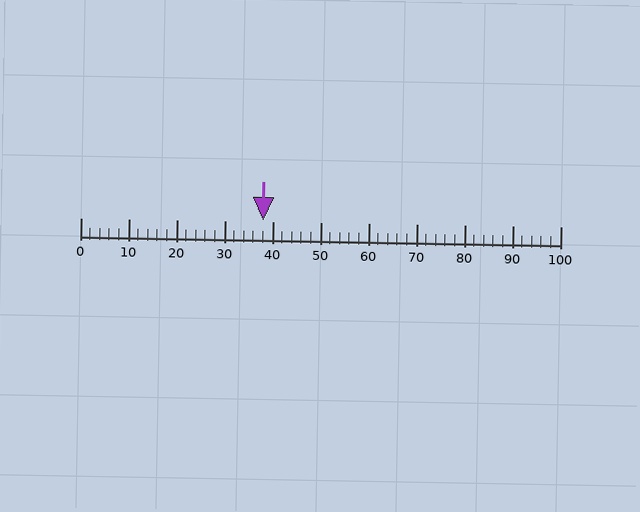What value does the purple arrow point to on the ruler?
The purple arrow points to approximately 38.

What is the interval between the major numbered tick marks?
The major tick marks are spaced 10 units apart.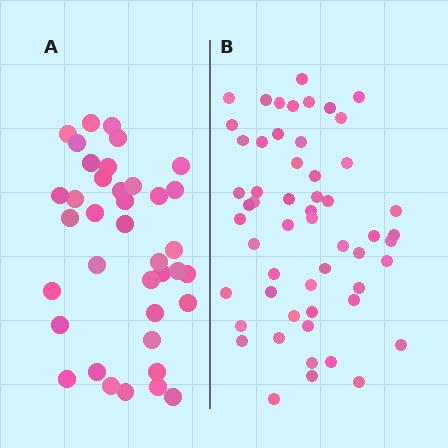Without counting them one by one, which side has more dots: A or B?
Region B (the right region) has more dots.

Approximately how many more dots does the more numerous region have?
Region B has approximately 15 more dots than region A.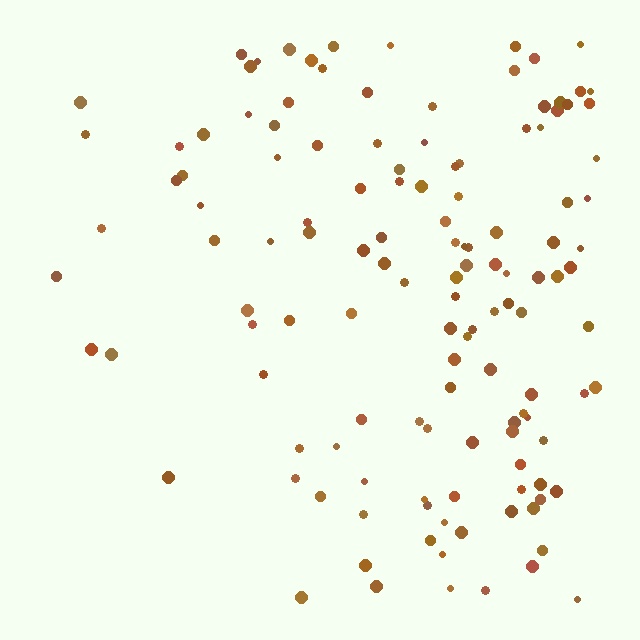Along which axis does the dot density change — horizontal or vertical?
Horizontal.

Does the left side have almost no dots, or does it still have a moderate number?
Still a moderate number, just noticeably fewer than the right.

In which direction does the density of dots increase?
From left to right, with the right side densest.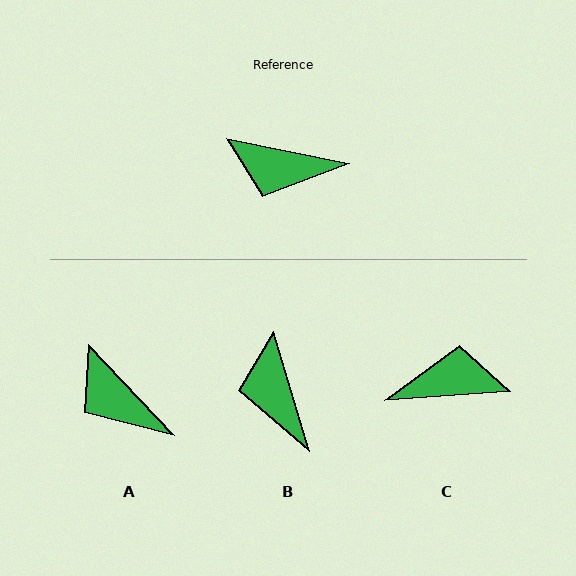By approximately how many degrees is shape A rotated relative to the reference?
Approximately 36 degrees clockwise.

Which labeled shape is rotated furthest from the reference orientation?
C, about 165 degrees away.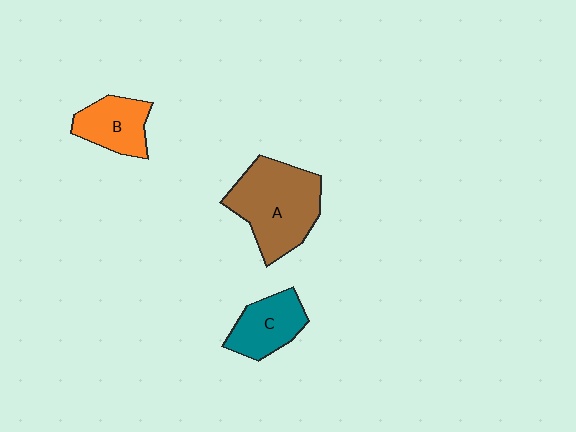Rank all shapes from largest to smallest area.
From largest to smallest: A (brown), C (teal), B (orange).